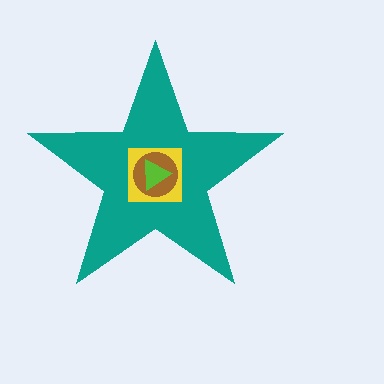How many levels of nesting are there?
4.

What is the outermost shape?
The teal star.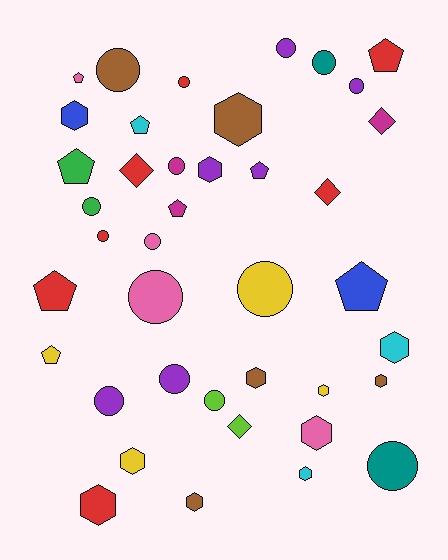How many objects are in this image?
There are 40 objects.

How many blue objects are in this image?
There are 2 blue objects.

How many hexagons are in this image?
There are 12 hexagons.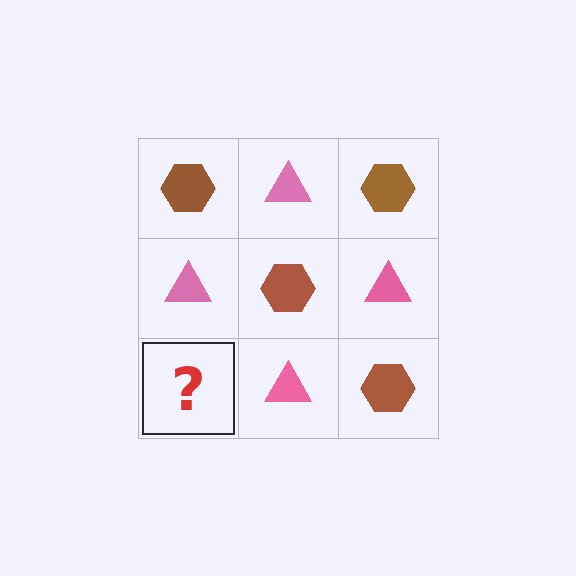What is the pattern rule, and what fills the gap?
The rule is that it alternates brown hexagon and pink triangle in a checkerboard pattern. The gap should be filled with a brown hexagon.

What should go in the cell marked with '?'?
The missing cell should contain a brown hexagon.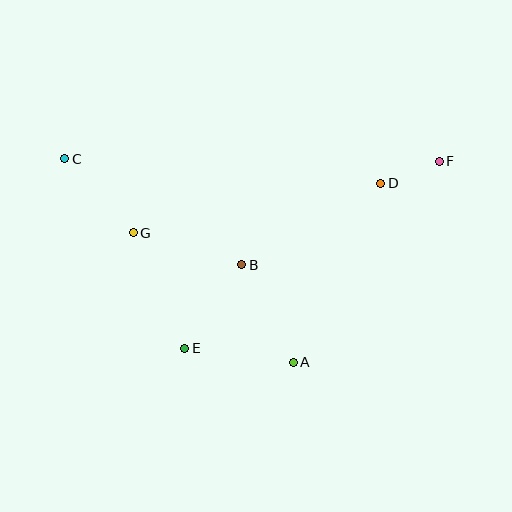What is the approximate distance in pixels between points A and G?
The distance between A and G is approximately 206 pixels.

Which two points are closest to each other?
Points D and F are closest to each other.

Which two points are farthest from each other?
Points C and F are farthest from each other.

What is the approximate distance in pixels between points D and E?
The distance between D and E is approximately 256 pixels.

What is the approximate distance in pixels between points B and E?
The distance between B and E is approximately 101 pixels.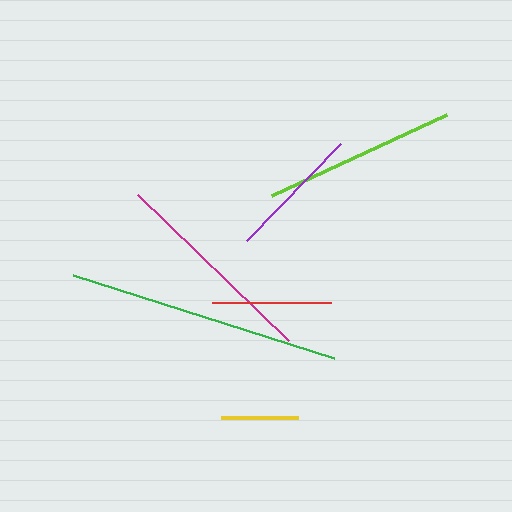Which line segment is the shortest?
The yellow line is the shortest at approximately 77 pixels.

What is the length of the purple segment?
The purple segment is approximately 135 pixels long.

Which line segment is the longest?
The green line is the longest at approximately 274 pixels.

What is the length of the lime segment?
The lime segment is approximately 193 pixels long.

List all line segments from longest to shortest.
From longest to shortest: green, magenta, lime, purple, red, yellow.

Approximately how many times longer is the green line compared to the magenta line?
The green line is approximately 1.3 times the length of the magenta line.